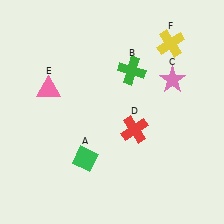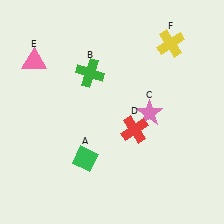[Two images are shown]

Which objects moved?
The objects that moved are: the green cross (B), the pink star (C), the pink triangle (E).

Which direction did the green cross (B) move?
The green cross (B) moved left.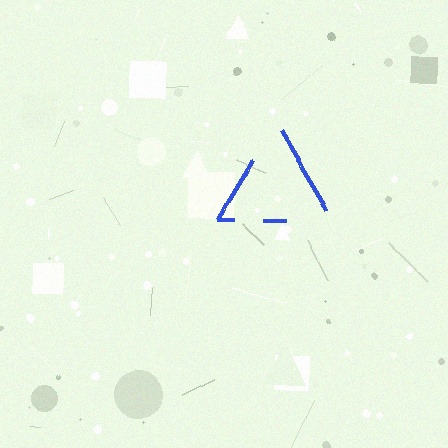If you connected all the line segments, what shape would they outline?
They would outline a triangle.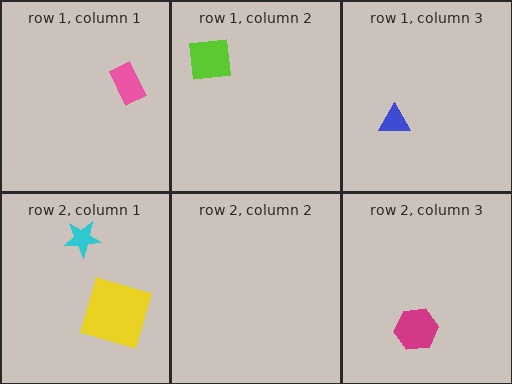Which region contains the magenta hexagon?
The row 2, column 3 region.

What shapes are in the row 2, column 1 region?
The cyan star, the yellow square.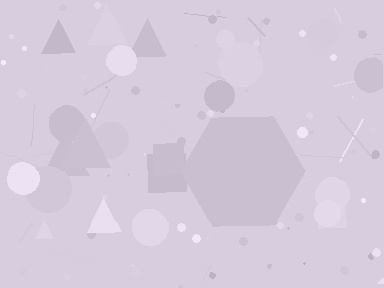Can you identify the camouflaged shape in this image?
The camouflaged shape is a hexagon.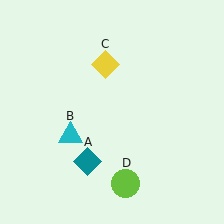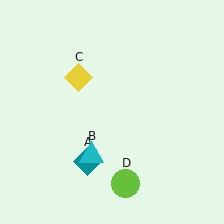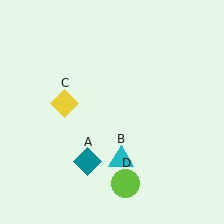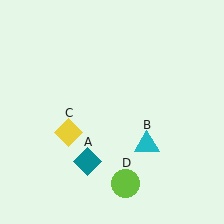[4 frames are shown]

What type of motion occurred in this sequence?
The cyan triangle (object B), yellow diamond (object C) rotated counterclockwise around the center of the scene.